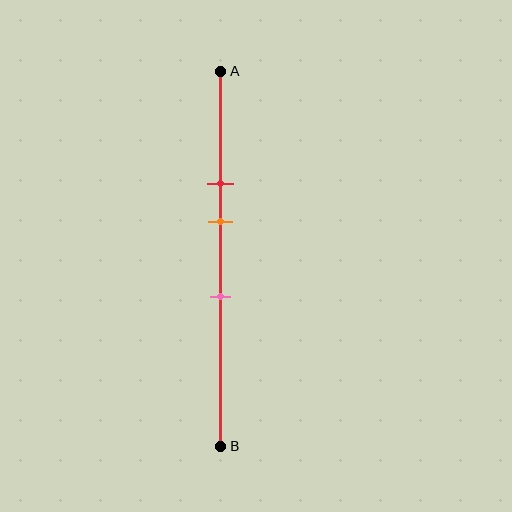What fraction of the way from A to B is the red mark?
The red mark is approximately 30% (0.3) of the way from A to B.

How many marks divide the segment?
There are 3 marks dividing the segment.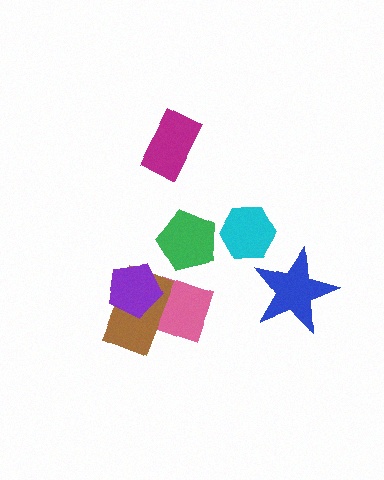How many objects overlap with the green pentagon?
0 objects overlap with the green pentagon.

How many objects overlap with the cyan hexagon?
0 objects overlap with the cyan hexagon.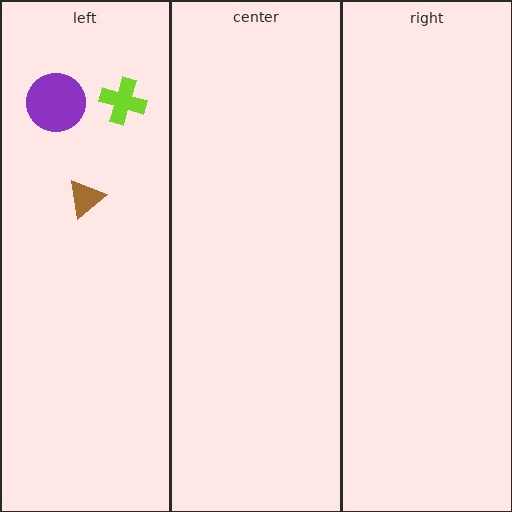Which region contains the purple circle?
The left region.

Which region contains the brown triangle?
The left region.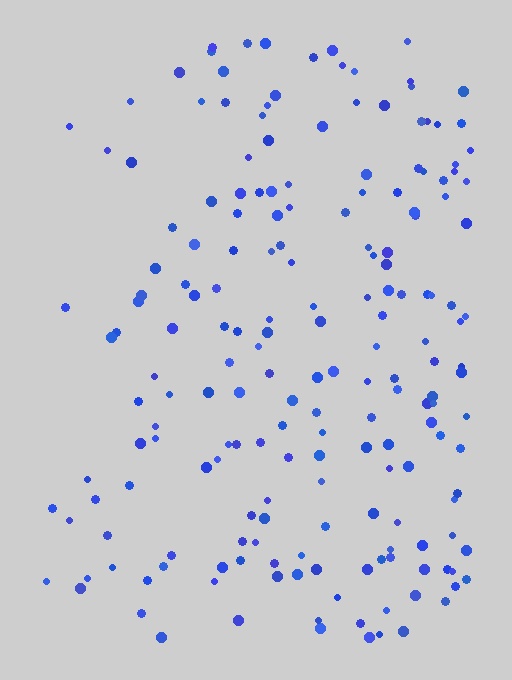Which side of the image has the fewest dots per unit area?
The left.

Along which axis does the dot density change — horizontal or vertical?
Horizontal.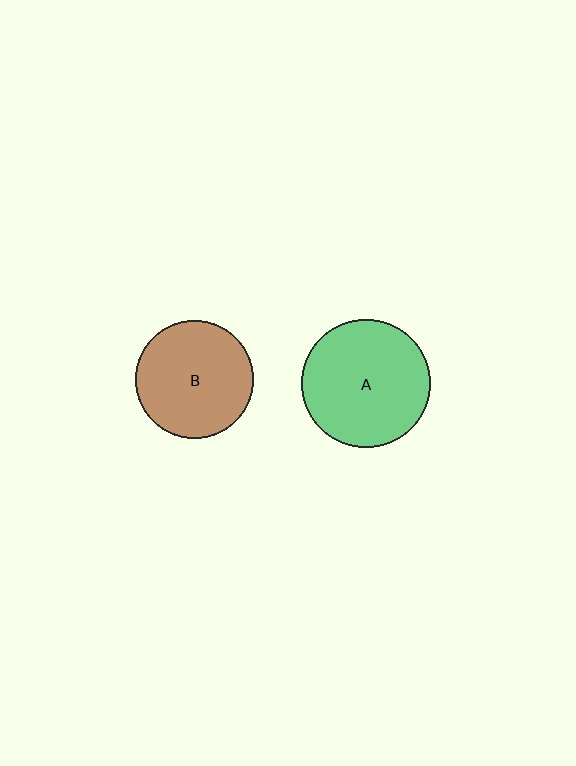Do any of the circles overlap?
No, none of the circles overlap.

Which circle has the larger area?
Circle A (green).